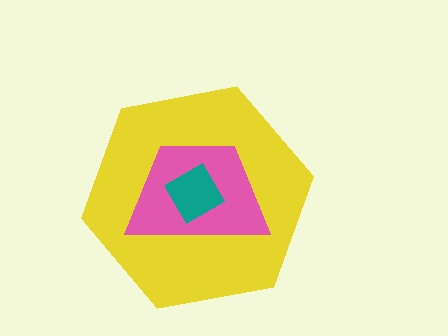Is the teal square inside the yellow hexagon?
Yes.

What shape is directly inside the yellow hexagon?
The pink trapezoid.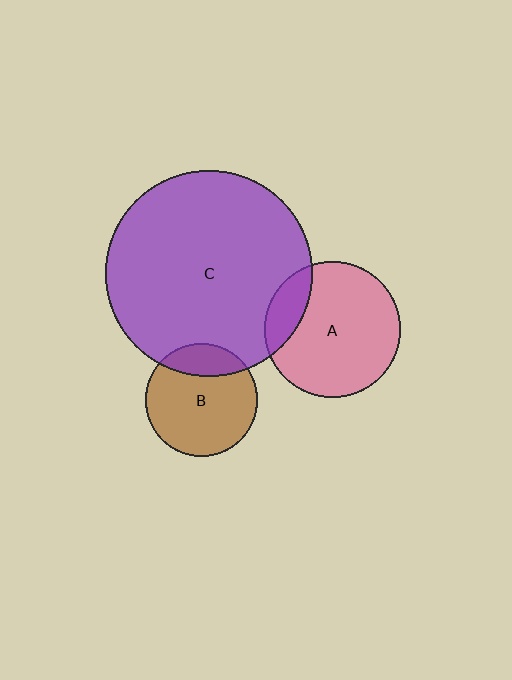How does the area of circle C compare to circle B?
Approximately 3.4 times.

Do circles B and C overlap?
Yes.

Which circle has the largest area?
Circle C (purple).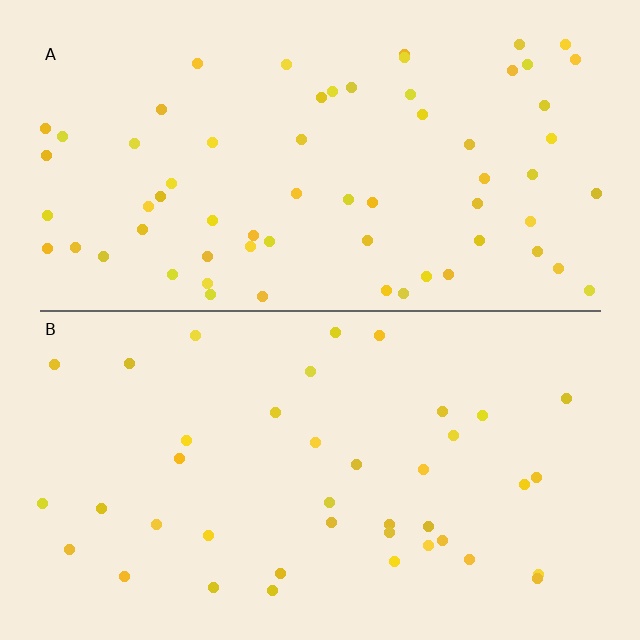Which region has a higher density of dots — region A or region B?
A (the top).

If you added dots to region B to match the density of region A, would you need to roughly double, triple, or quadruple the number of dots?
Approximately double.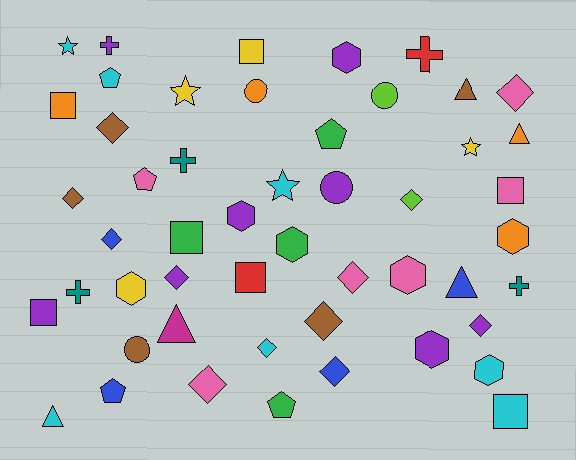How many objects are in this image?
There are 50 objects.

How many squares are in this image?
There are 7 squares.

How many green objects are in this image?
There are 4 green objects.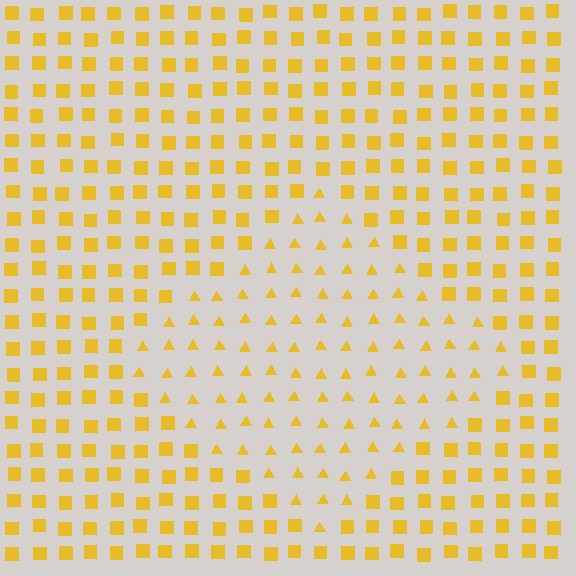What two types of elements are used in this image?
The image uses triangles inside the diamond region and squares outside it.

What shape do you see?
I see a diamond.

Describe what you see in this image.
The image is filled with small yellow elements arranged in a uniform grid. A diamond-shaped region contains triangles, while the surrounding area contains squares. The boundary is defined purely by the change in element shape.